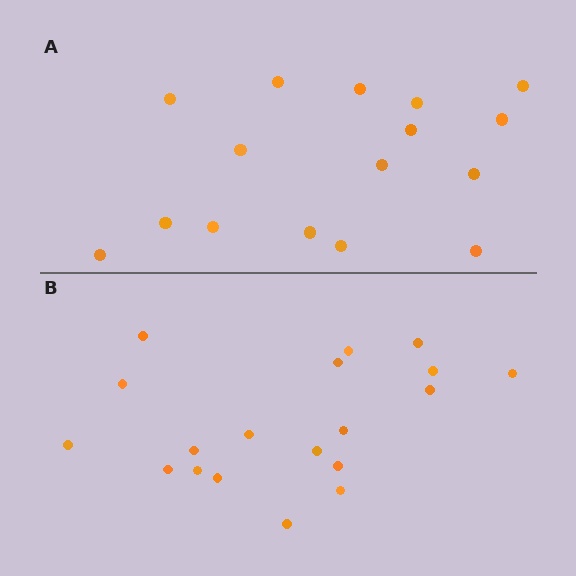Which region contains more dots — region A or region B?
Region B (the bottom region) has more dots.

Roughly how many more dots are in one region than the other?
Region B has just a few more — roughly 2 or 3 more dots than region A.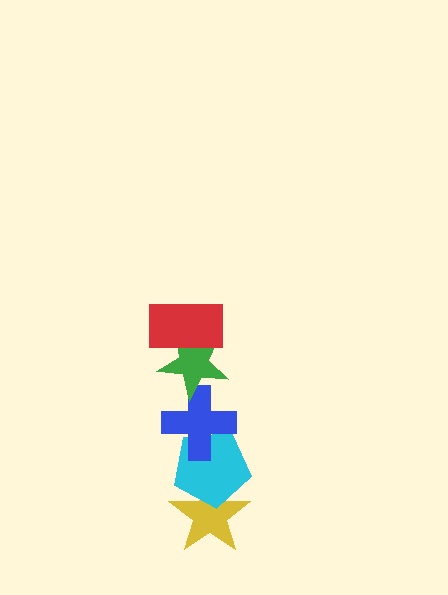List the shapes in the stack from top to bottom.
From top to bottom: the red rectangle, the green star, the blue cross, the cyan pentagon, the yellow star.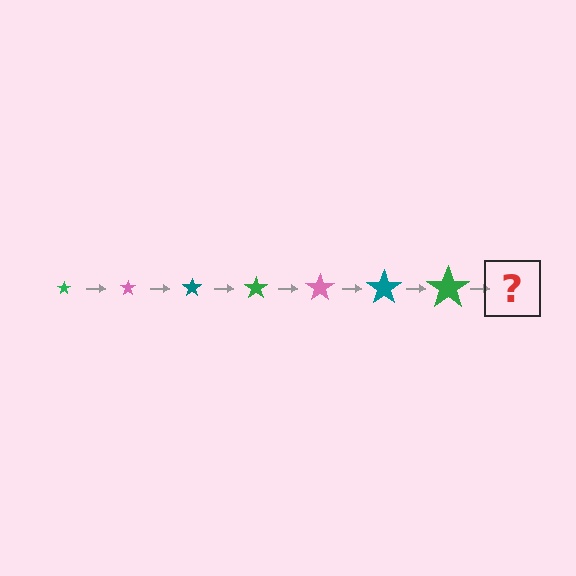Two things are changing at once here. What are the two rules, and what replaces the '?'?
The two rules are that the star grows larger each step and the color cycles through green, pink, and teal. The '?' should be a pink star, larger than the previous one.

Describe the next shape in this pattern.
It should be a pink star, larger than the previous one.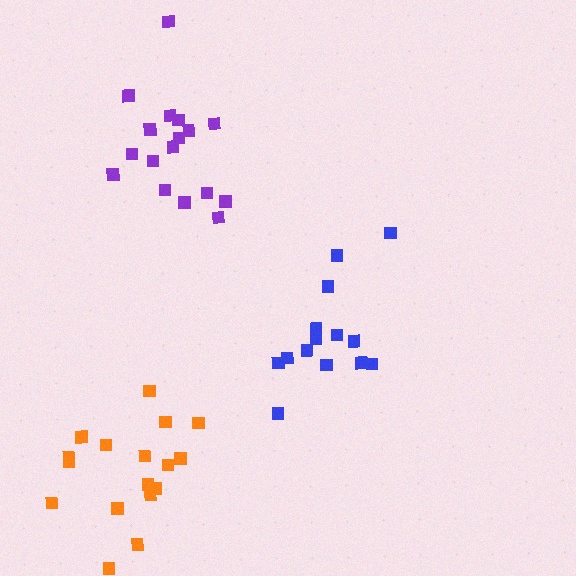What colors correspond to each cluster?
The clusters are colored: orange, blue, purple.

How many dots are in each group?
Group 1: 17 dots, Group 2: 14 dots, Group 3: 17 dots (48 total).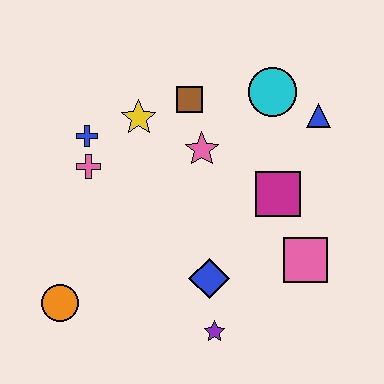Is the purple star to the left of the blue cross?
No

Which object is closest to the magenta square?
The pink square is closest to the magenta square.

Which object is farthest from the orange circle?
The blue triangle is farthest from the orange circle.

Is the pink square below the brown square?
Yes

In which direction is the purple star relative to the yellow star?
The purple star is below the yellow star.